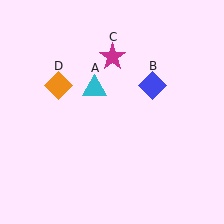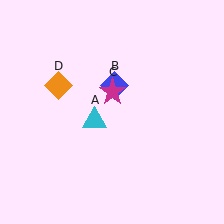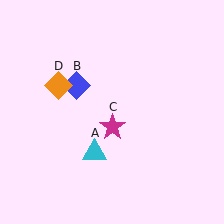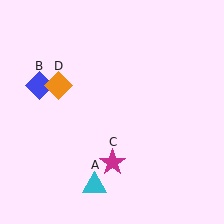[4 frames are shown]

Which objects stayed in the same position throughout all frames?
Orange diamond (object D) remained stationary.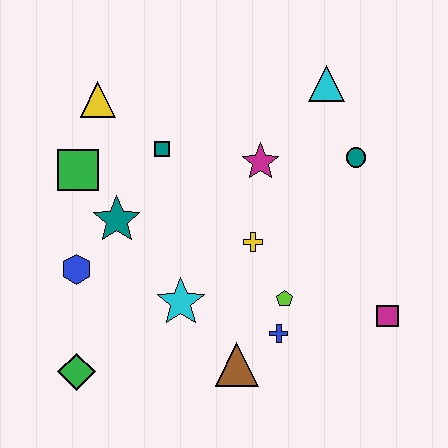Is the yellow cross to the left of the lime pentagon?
Yes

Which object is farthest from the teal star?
The magenta square is farthest from the teal star.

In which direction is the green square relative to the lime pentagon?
The green square is to the left of the lime pentagon.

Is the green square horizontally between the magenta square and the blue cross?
No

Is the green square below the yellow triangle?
Yes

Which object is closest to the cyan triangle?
The teal circle is closest to the cyan triangle.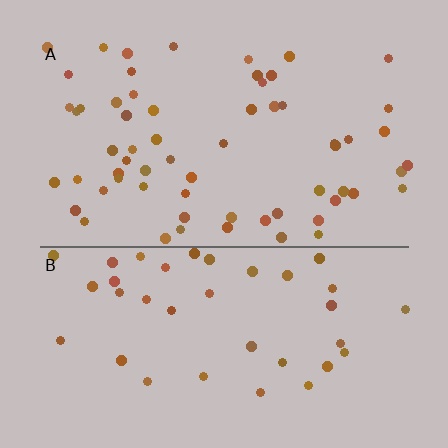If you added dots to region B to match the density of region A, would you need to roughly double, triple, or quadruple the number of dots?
Approximately double.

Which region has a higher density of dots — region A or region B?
A (the top).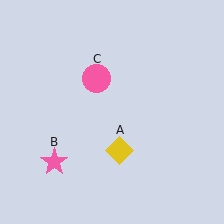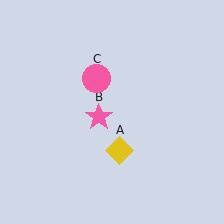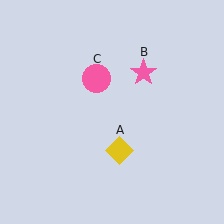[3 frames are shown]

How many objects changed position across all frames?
1 object changed position: pink star (object B).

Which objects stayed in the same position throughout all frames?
Yellow diamond (object A) and pink circle (object C) remained stationary.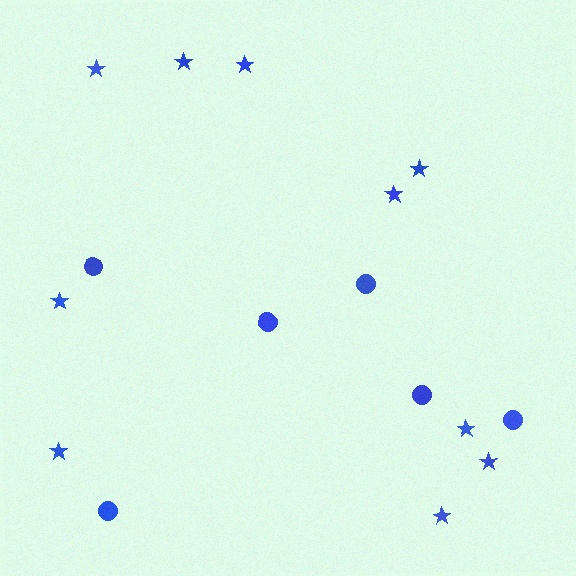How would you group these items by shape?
There are 2 groups: one group of circles (6) and one group of stars (10).